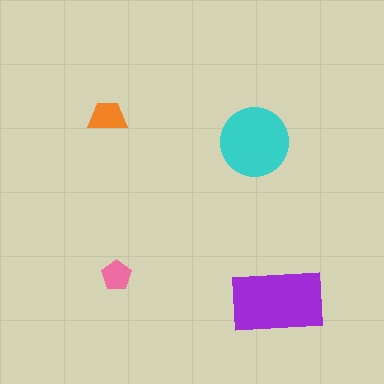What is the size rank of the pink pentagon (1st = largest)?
4th.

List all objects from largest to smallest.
The purple rectangle, the cyan circle, the orange trapezoid, the pink pentagon.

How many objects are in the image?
There are 4 objects in the image.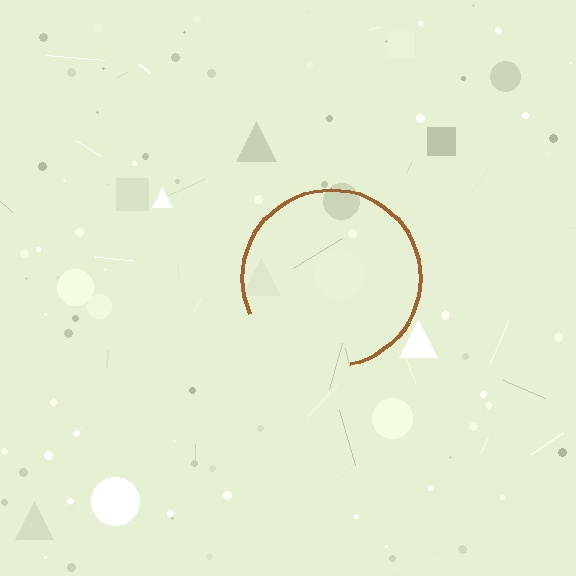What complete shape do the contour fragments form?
The contour fragments form a circle.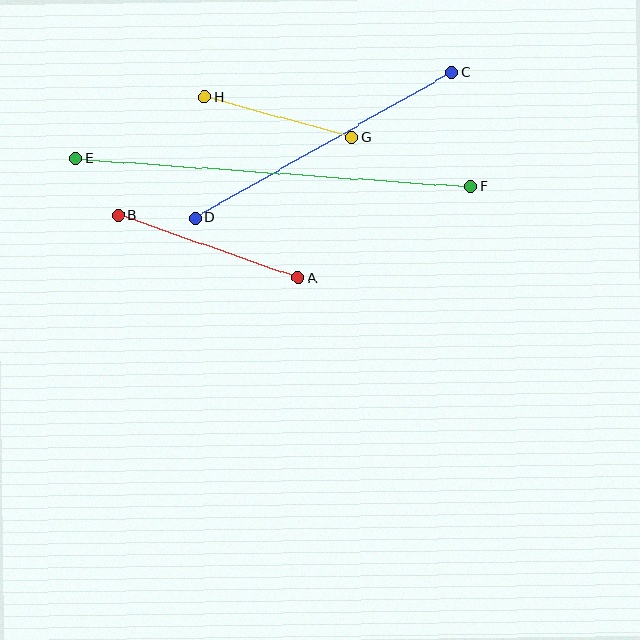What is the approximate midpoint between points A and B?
The midpoint is at approximately (208, 247) pixels.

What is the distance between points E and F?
The distance is approximately 396 pixels.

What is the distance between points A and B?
The distance is approximately 191 pixels.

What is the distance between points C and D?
The distance is approximately 295 pixels.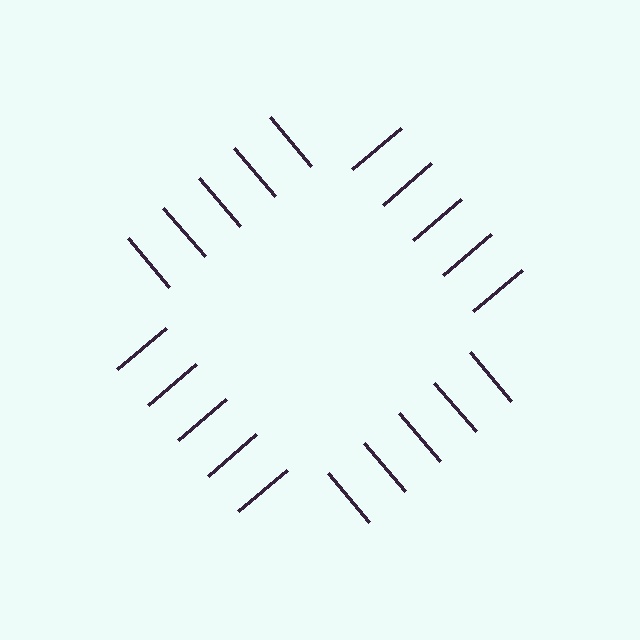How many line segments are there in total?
20 — 5 along each of the 4 edges.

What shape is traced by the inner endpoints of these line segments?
An illusory square — the line segments terminate on its edges but no continuous stroke is drawn.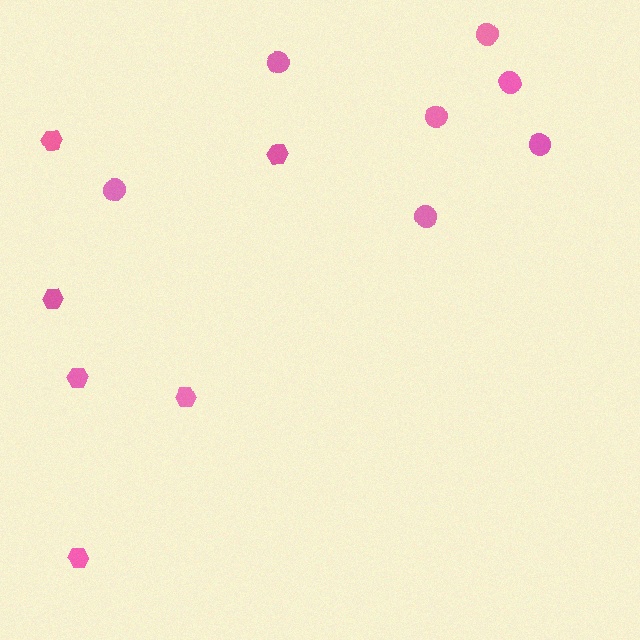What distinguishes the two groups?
There are 2 groups: one group of circles (7) and one group of hexagons (6).